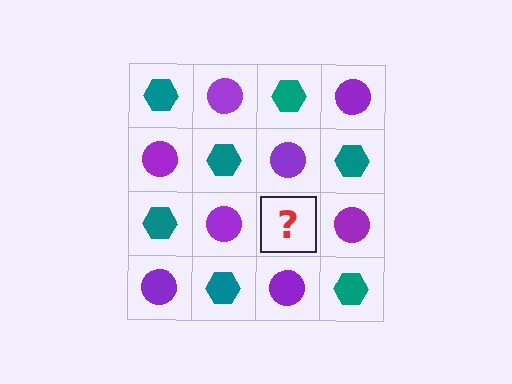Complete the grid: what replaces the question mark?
The question mark should be replaced with a teal hexagon.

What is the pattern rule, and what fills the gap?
The rule is that it alternates teal hexagon and purple circle in a checkerboard pattern. The gap should be filled with a teal hexagon.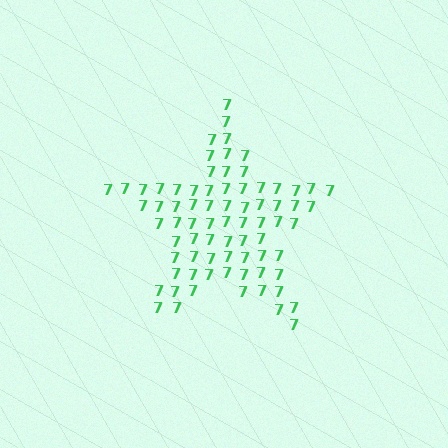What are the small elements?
The small elements are digit 7's.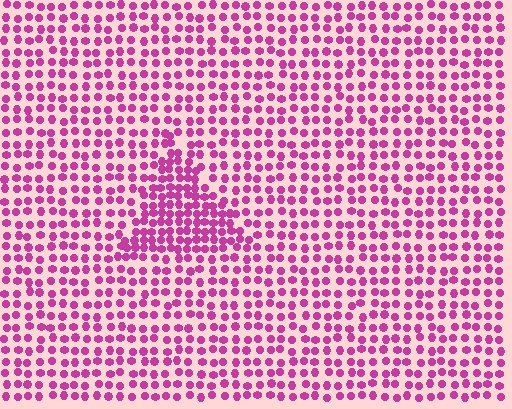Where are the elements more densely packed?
The elements are more densely packed inside the triangle boundary.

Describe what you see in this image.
The image contains small magenta elements arranged at two different densities. A triangle-shaped region is visible where the elements are more densely packed than the surrounding area.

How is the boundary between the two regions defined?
The boundary is defined by a change in element density (approximately 1.7x ratio). All elements are the same color, size, and shape.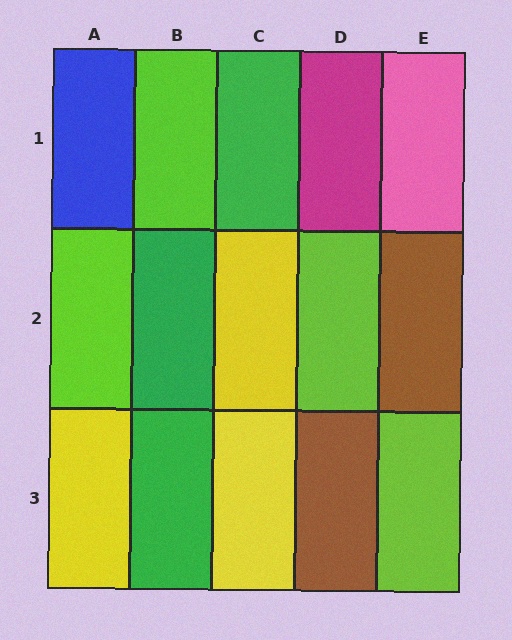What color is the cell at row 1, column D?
Magenta.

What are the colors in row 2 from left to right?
Lime, green, yellow, lime, brown.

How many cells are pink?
1 cell is pink.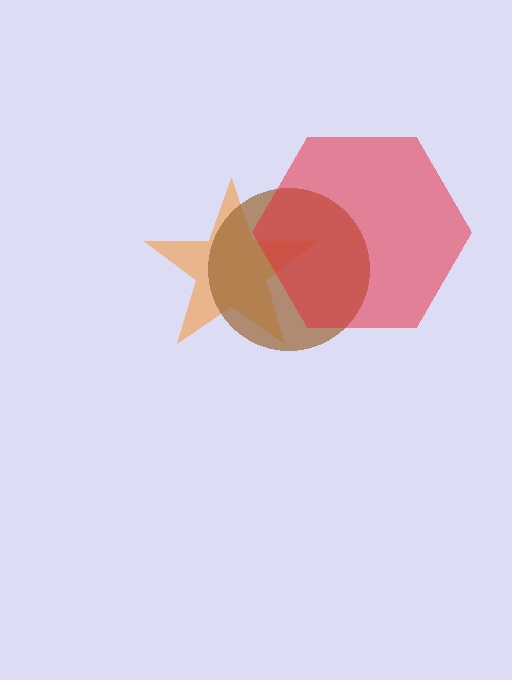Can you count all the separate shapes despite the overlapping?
Yes, there are 3 separate shapes.